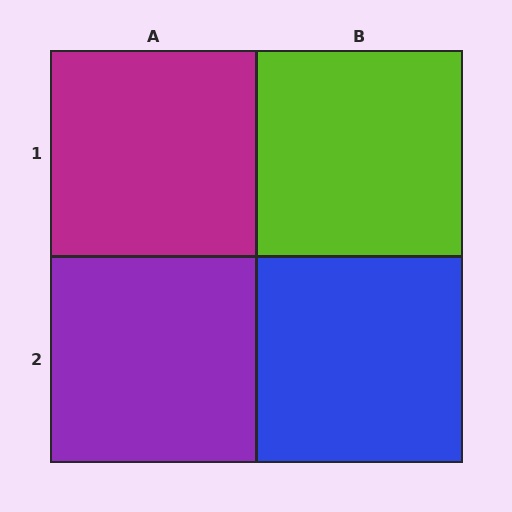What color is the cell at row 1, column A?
Magenta.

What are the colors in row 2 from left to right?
Purple, blue.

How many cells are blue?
1 cell is blue.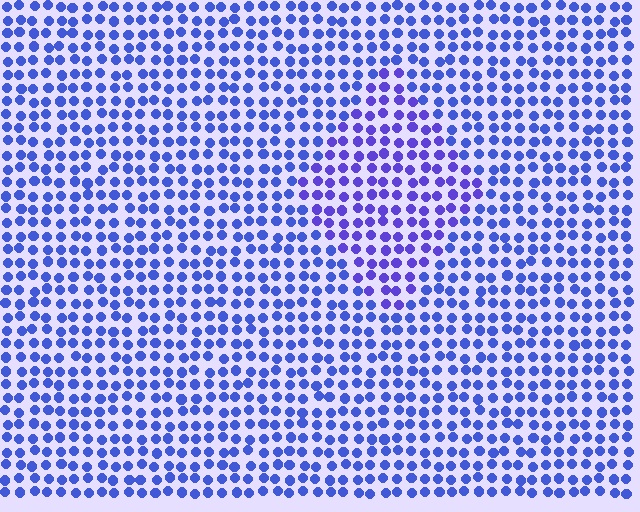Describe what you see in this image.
The image is filled with small blue elements in a uniform arrangement. A diamond-shaped region is visible where the elements are tinted to a slightly different hue, forming a subtle color boundary.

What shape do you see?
I see a diamond.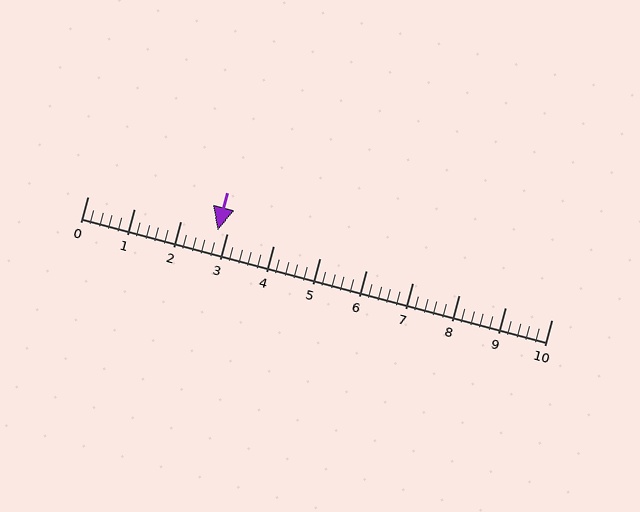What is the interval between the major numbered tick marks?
The major tick marks are spaced 1 units apart.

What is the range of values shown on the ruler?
The ruler shows values from 0 to 10.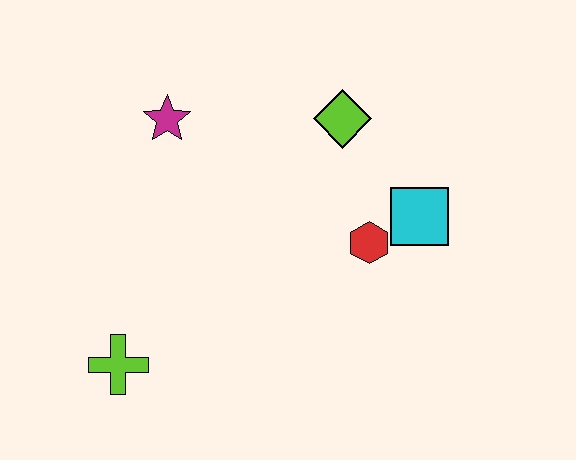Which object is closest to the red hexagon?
The cyan square is closest to the red hexagon.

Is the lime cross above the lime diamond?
No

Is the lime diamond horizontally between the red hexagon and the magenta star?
Yes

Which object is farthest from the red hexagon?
The lime cross is farthest from the red hexagon.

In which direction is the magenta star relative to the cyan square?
The magenta star is to the left of the cyan square.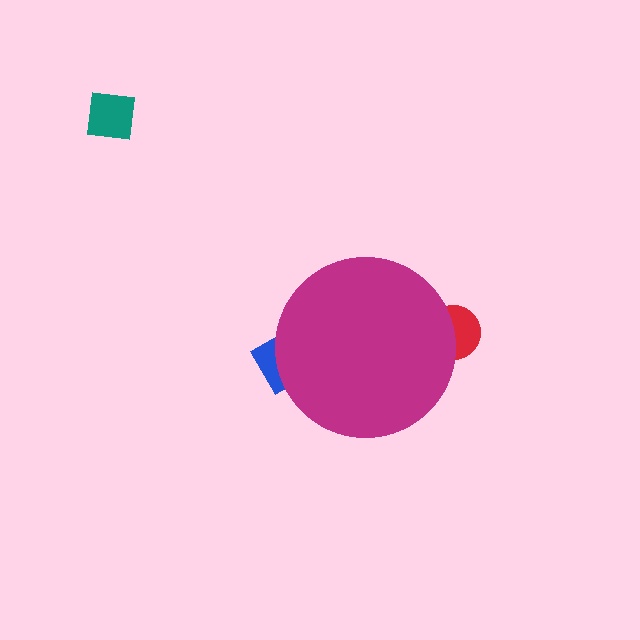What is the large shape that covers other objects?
A magenta circle.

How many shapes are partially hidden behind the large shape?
2 shapes are partially hidden.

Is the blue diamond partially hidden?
Yes, the blue diamond is partially hidden behind the magenta circle.